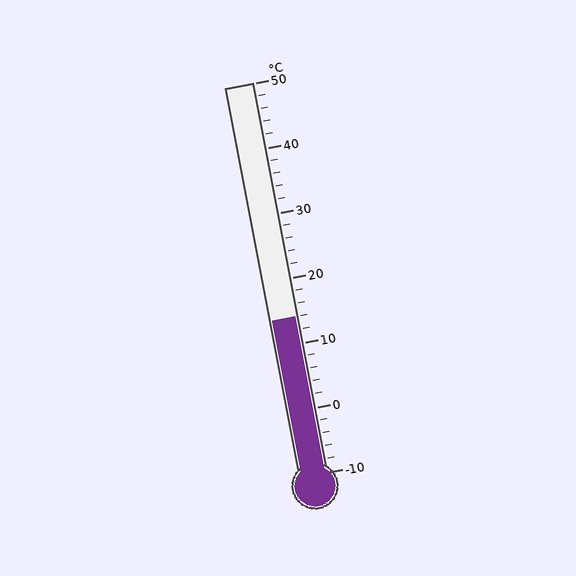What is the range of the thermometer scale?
The thermometer scale ranges from -10°C to 50°C.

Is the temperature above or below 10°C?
The temperature is above 10°C.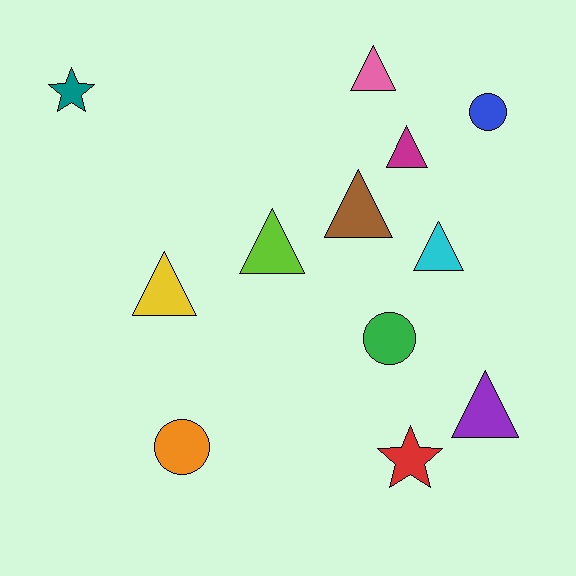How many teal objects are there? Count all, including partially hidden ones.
There is 1 teal object.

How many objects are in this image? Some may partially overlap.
There are 12 objects.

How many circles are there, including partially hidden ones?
There are 3 circles.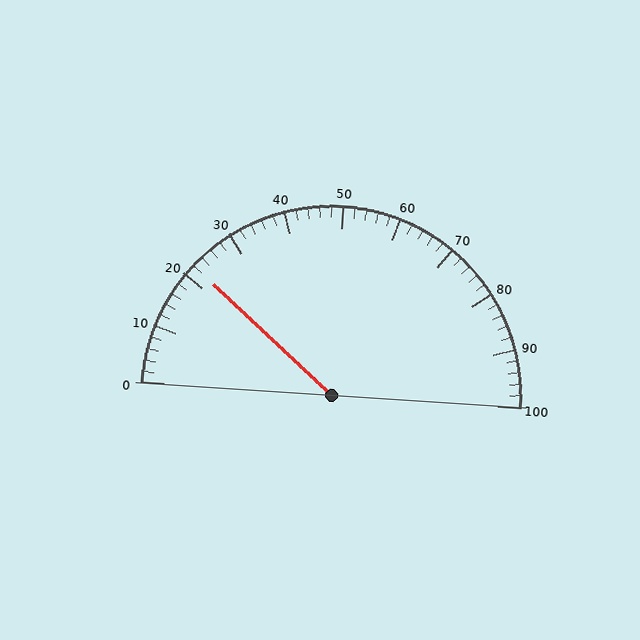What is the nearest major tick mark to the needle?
The nearest major tick mark is 20.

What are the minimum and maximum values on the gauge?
The gauge ranges from 0 to 100.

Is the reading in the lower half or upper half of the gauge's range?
The reading is in the lower half of the range (0 to 100).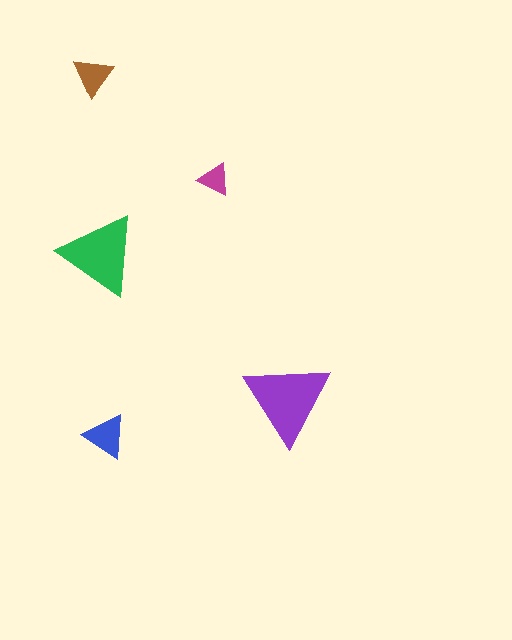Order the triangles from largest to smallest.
the purple one, the green one, the blue one, the brown one, the magenta one.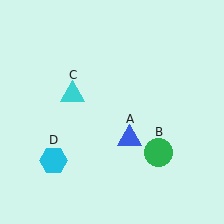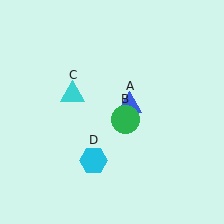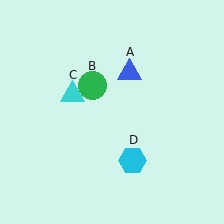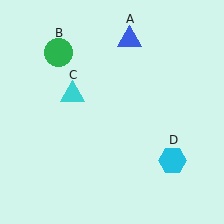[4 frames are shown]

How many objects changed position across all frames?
3 objects changed position: blue triangle (object A), green circle (object B), cyan hexagon (object D).